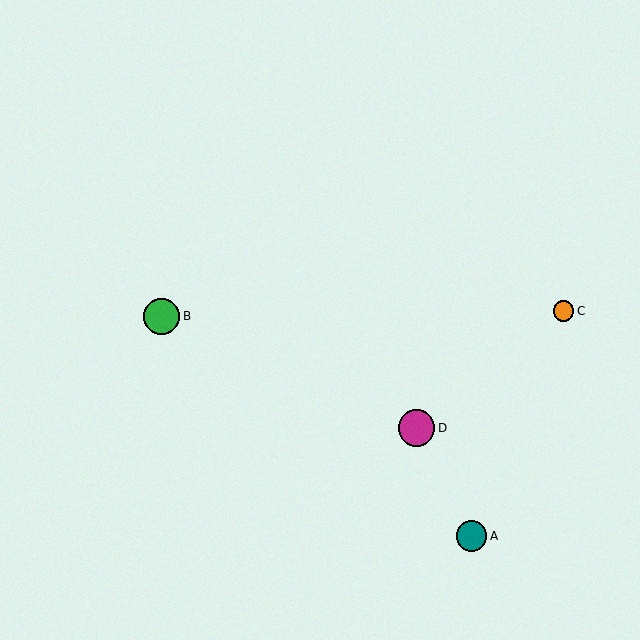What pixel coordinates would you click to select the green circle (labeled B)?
Click at (162, 316) to select the green circle B.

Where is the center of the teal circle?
The center of the teal circle is at (471, 536).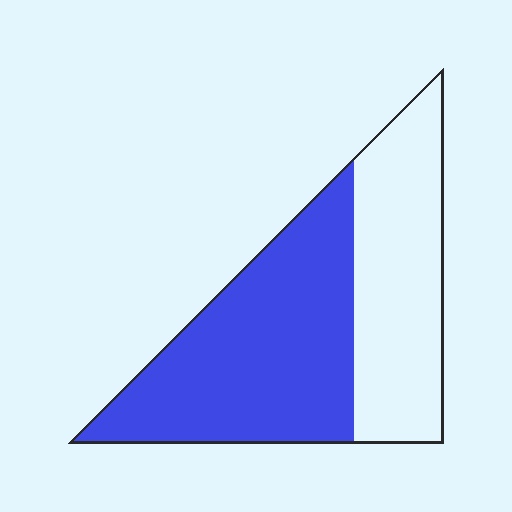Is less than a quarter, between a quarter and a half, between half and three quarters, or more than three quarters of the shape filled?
Between half and three quarters.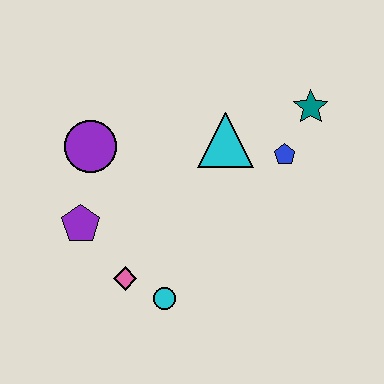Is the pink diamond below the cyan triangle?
Yes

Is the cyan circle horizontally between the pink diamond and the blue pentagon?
Yes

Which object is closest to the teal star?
The blue pentagon is closest to the teal star.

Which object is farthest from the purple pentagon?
The teal star is farthest from the purple pentagon.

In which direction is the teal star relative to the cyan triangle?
The teal star is to the right of the cyan triangle.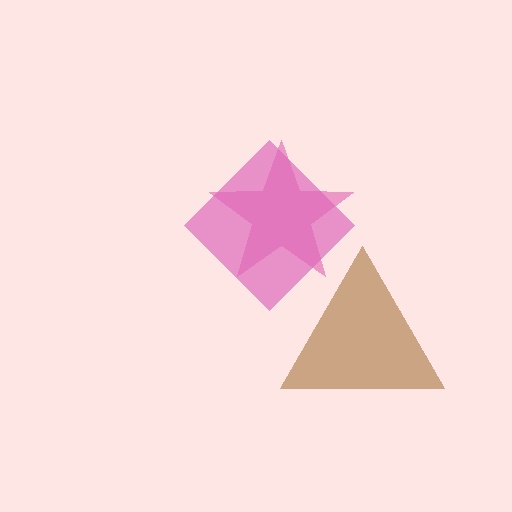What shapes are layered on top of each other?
The layered shapes are: a magenta star, a brown triangle, a pink diamond.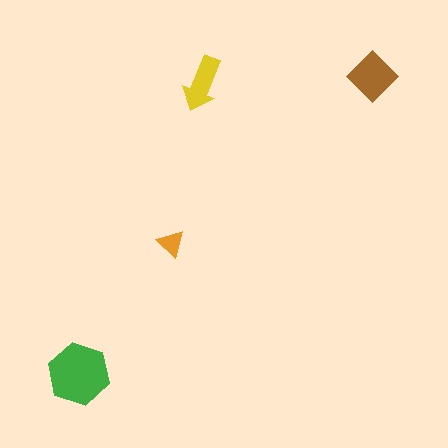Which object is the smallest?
The orange triangle.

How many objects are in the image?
There are 4 objects in the image.